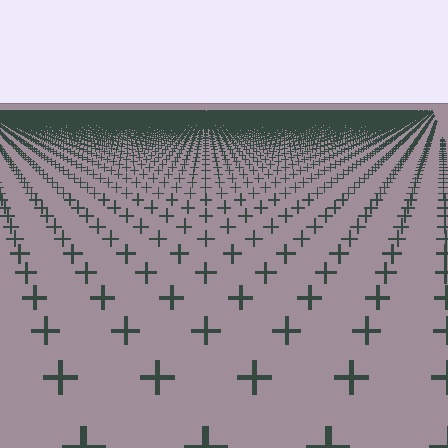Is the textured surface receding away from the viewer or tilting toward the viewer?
The surface is receding away from the viewer. Texture elements get smaller and denser toward the top.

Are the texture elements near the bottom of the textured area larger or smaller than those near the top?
Larger. Near the bottom, elements are closer to the viewer and appear at a bigger on-screen size.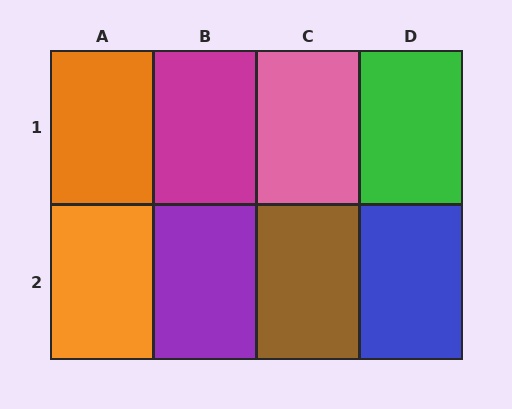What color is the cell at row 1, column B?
Magenta.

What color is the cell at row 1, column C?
Pink.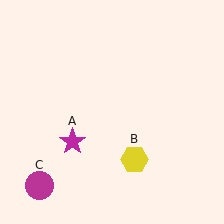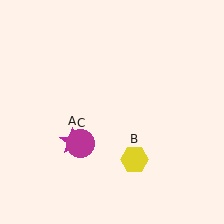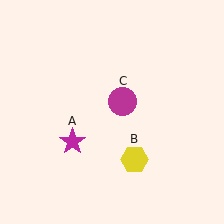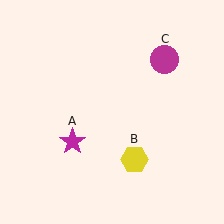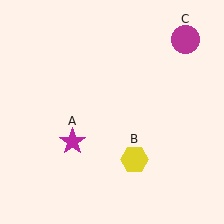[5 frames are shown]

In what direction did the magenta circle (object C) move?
The magenta circle (object C) moved up and to the right.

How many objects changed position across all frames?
1 object changed position: magenta circle (object C).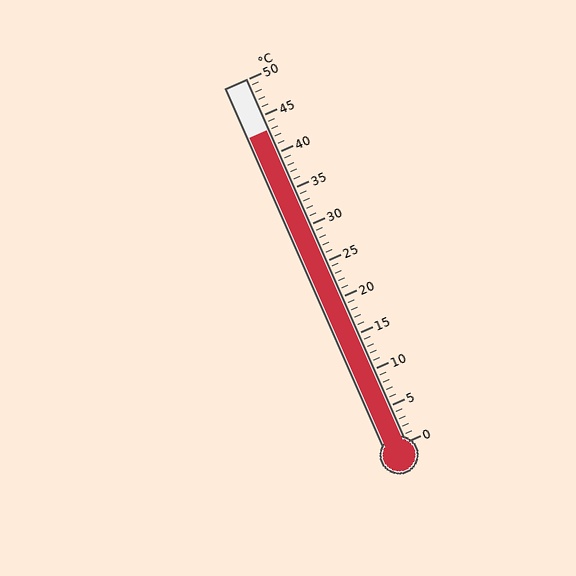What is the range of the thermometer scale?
The thermometer scale ranges from 0°C to 50°C.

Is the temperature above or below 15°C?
The temperature is above 15°C.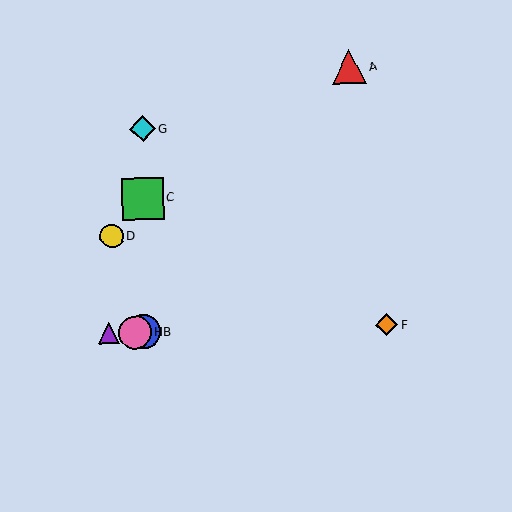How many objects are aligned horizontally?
4 objects (B, E, F, H) are aligned horizontally.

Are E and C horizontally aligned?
No, E is at y≈333 and C is at y≈199.